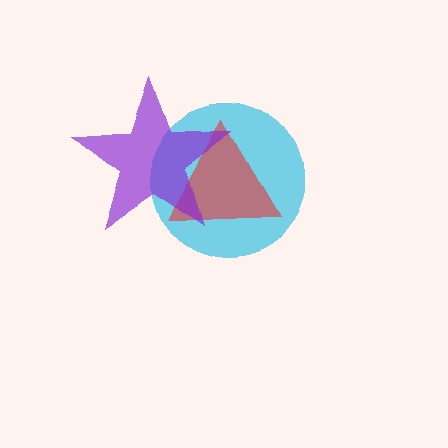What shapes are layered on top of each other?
The layered shapes are: a cyan circle, a red triangle, a purple star.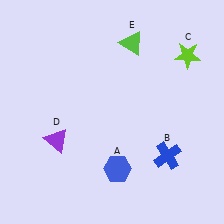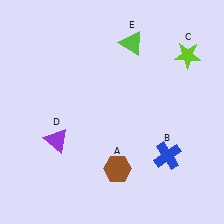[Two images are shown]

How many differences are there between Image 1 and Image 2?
There is 1 difference between the two images.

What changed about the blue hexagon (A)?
In Image 1, A is blue. In Image 2, it changed to brown.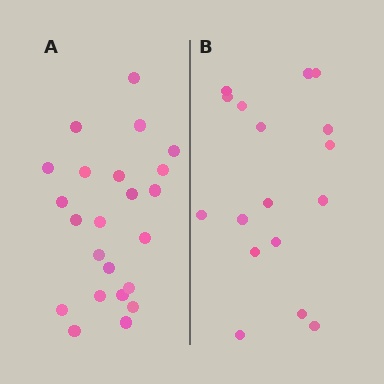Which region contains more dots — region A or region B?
Region A (the left region) has more dots.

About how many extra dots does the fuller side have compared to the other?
Region A has about 6 more dots than region B.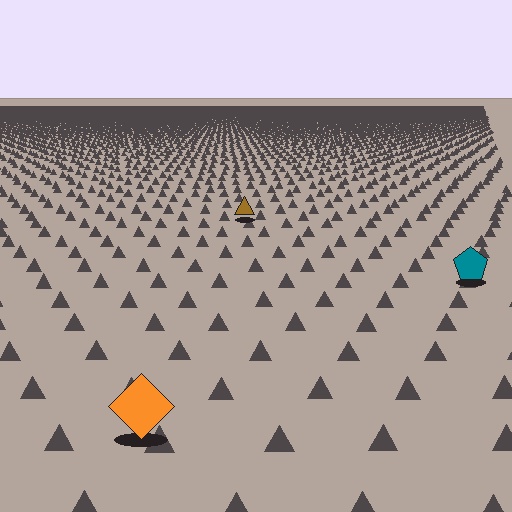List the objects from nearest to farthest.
From nearest to farthest: the orange diamond, the teal pentagon, the brown triangle.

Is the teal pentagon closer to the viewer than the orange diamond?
No. The orange diamond is closer — you can tell from the texture gradient: the ground texture is coarser near it.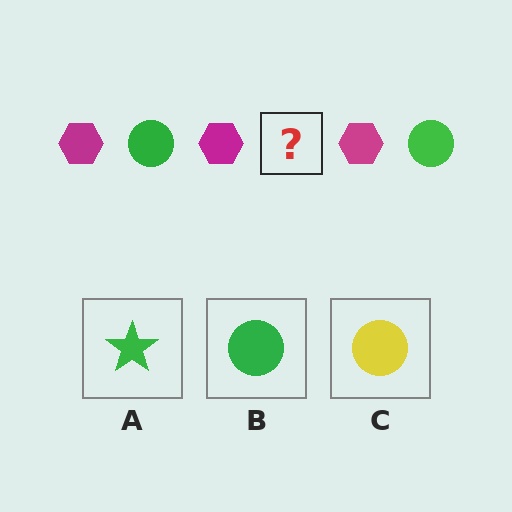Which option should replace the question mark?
Option B.